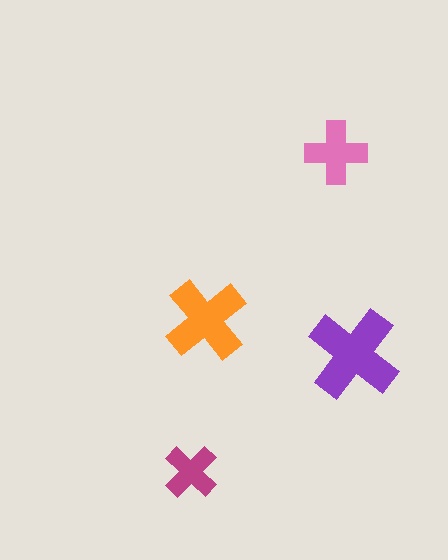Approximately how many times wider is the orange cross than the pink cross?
About 1.5 times wider.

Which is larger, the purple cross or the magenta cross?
The purple one.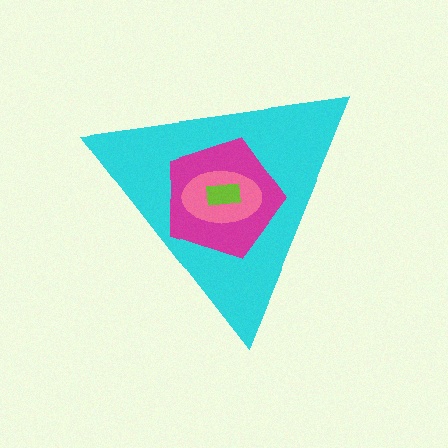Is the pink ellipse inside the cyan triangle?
Yes.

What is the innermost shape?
The lime rectangle.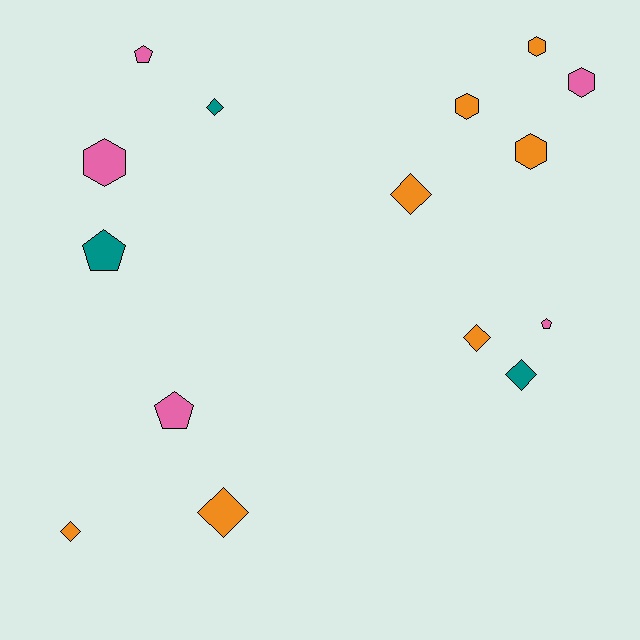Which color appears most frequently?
Orange, with 7 objects.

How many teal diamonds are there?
There are 2 teal diamonds.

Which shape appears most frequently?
Diamond, with 6 objects.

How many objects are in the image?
There are 15 objects.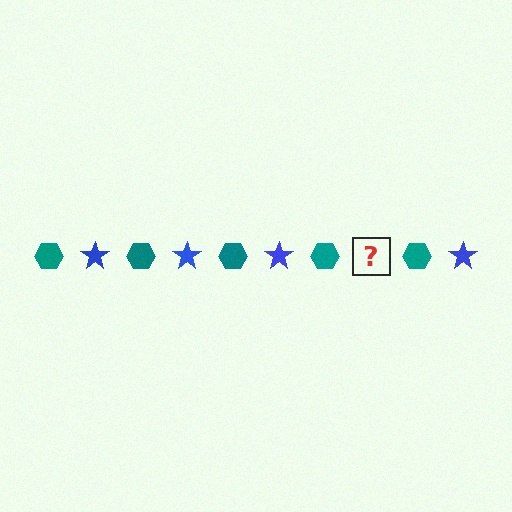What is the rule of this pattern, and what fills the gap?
The rule is that the pattern alternates between teal hexagon and blue star. The gap should be filled with a blue star.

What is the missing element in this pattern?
The missing element is a blue star.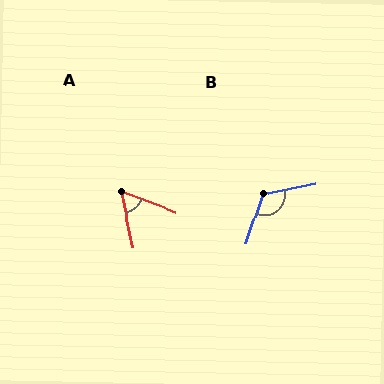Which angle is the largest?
B, at approximately 120 degrees.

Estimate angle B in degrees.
Approximately 120 degrees.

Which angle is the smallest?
A, at approximately 57 degrees.